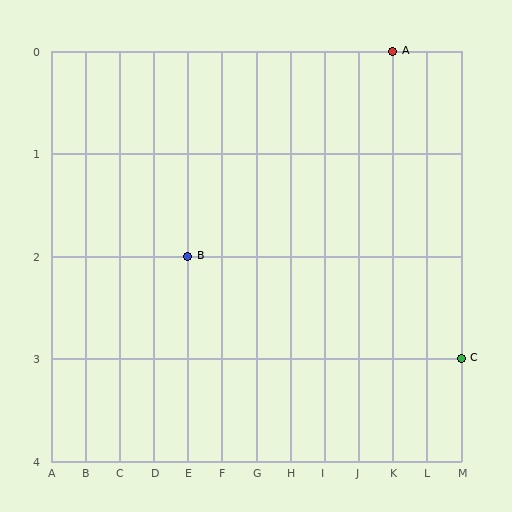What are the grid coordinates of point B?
Point B is at grid coordinates (E, 2).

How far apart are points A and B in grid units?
Points A and B are 6 columns and 2 rows apart (about 6.3 grid units diagonally).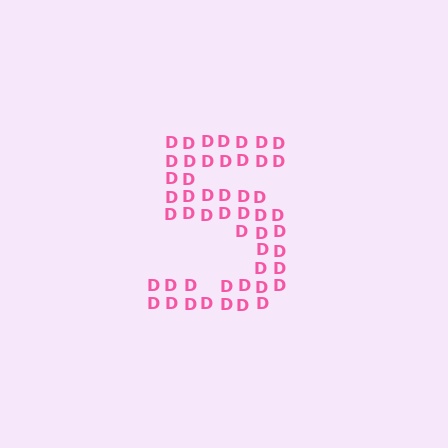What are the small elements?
The small elements are letter D's.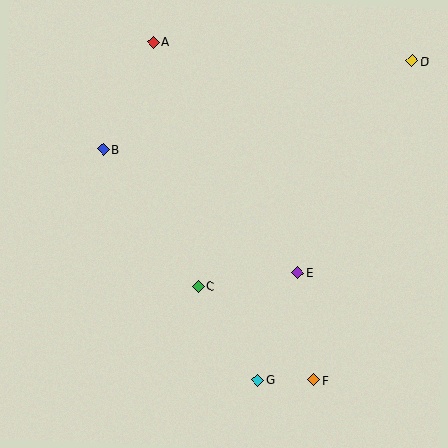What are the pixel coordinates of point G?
Point G is at (258, 380).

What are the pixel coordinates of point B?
Point B is at (103, 149).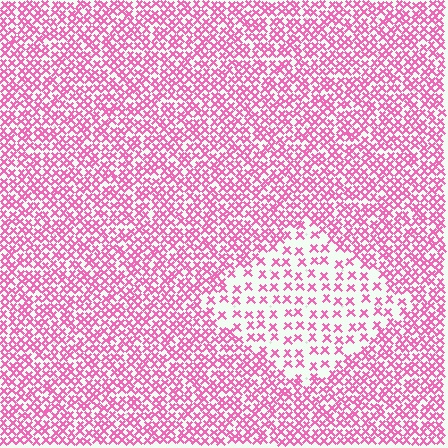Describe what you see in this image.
The image contains small pink elements arranged at two different densities. A diamond-shaped region is visible where the elements are less densely packed than the surrounding area.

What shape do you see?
I see a diamond.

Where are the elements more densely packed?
The elements are more densely packed outside the diamond boundary.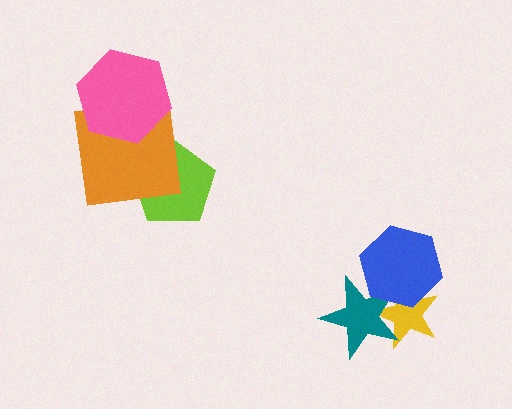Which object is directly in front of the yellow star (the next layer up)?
The teal star is directly in front of the yellow star.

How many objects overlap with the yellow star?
2 objects overlap with the yellow star.